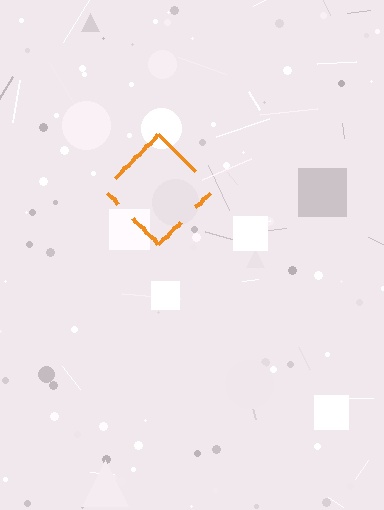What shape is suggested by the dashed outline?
The dashed outline suggests a diamond.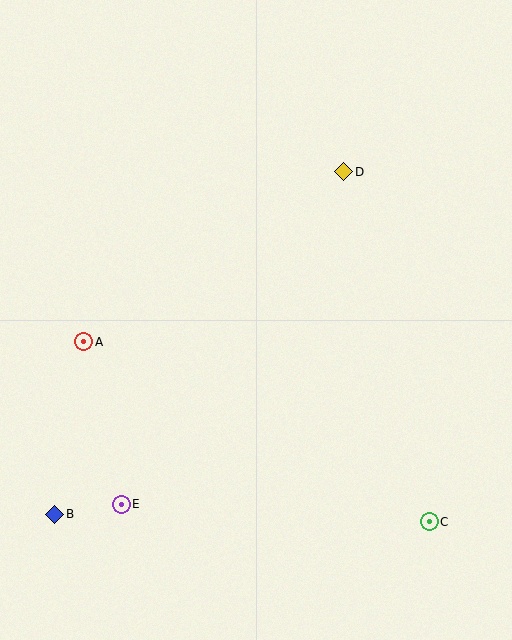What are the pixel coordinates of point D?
Point D is at (344, 172).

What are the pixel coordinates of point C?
Point C is at (429, 522).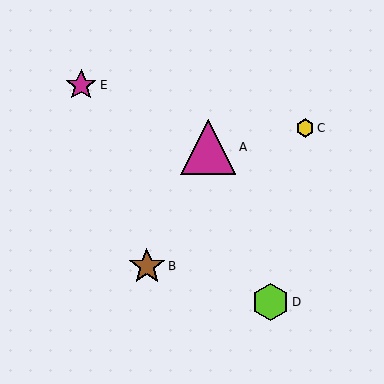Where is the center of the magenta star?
The center of the magenta star is at (81, 85).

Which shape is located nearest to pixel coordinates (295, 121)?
The yellow hexagon (labeled C) at (305, 128) is nearest to that location.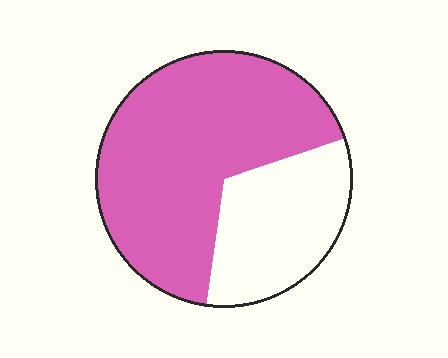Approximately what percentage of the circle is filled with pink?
Approximately 70%.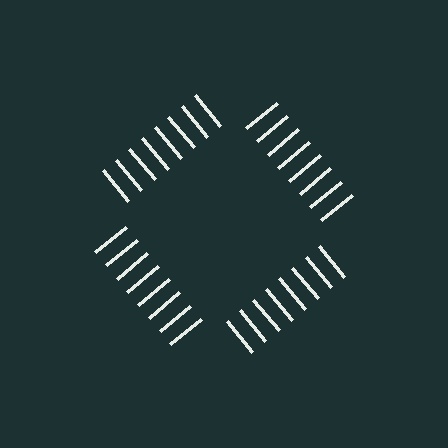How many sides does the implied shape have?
4 sides — the line-ends trace a square.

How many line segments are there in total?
32 — 8 along each of the 4 edges.